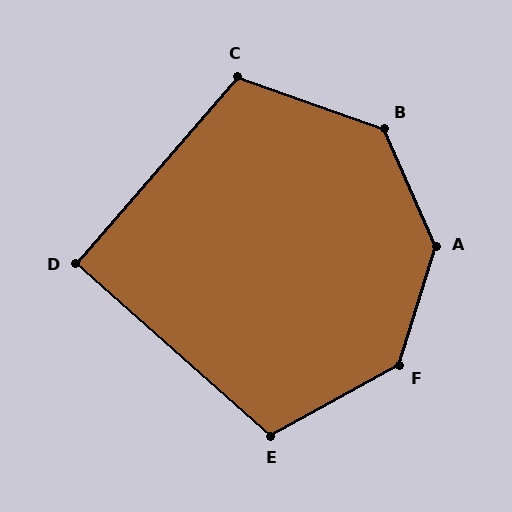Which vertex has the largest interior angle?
A, at approximately 139 degrees.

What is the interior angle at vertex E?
Approximately 110 degrees (obtuse).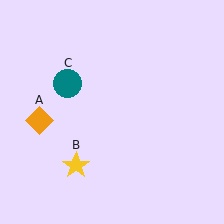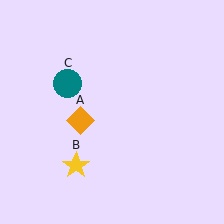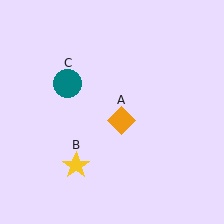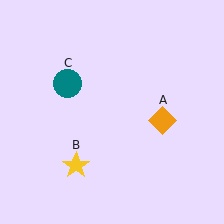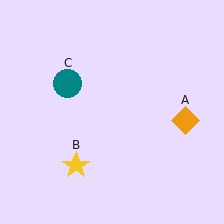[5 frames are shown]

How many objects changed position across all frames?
1 object changed position: orange diamond (object A).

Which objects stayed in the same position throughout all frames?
Yellow star (object B) and teal circle (object C) remained stationary.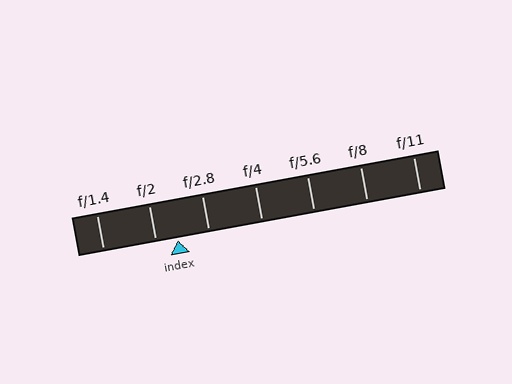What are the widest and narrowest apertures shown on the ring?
The widest aperture shown is f/1.4 and the narrowest is f/11.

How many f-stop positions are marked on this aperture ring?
There are 7 f-stop positions marked.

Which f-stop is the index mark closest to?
The index mark is closest to f/2.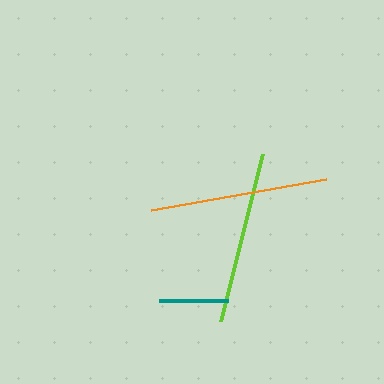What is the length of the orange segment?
The orange segment is approximately 178 pixels long.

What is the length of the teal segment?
The teal segment is approximately 70 pixels long.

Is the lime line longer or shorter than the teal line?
The lime line is longer than the teal line.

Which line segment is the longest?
The orange line is the longest at approximately 178 pixels.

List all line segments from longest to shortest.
From longest to shortest: orange, lime, teal.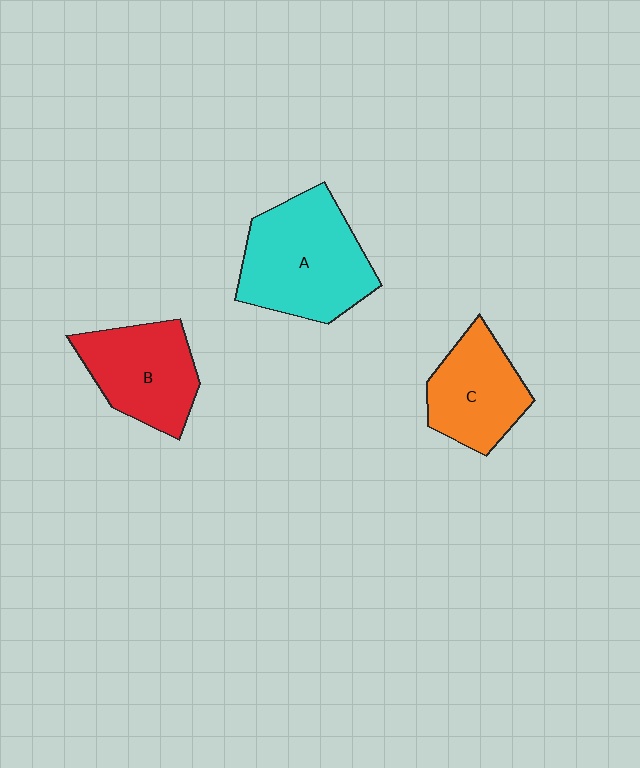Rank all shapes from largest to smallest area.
From largest to smallest: A (cyan), B (red), C (orange).